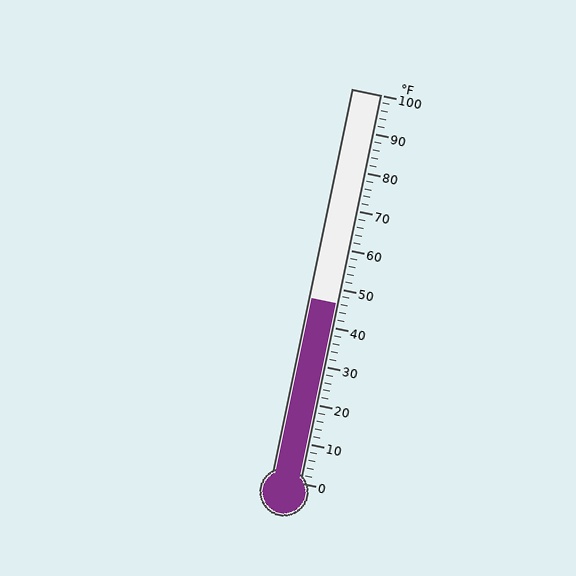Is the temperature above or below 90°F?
The temperature is below 90°F.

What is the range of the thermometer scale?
The thermometer scale ranges from 0°F to 100°F.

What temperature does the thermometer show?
The thermometer shows approximately 46°F.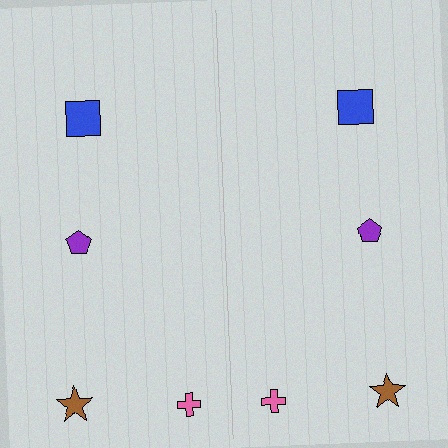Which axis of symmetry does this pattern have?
The pattern has a vertical axis of symmetry running through the center of the image.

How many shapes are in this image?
There are 8 shapes in this image.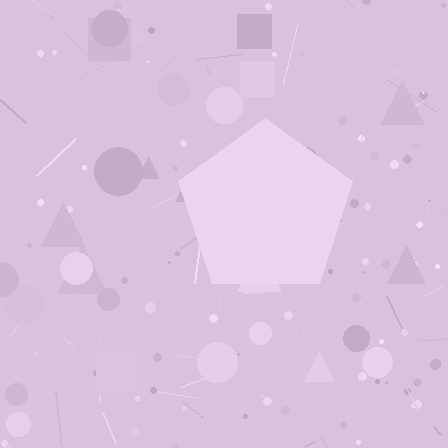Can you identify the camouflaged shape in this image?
The camouflaged shape is a pentagon.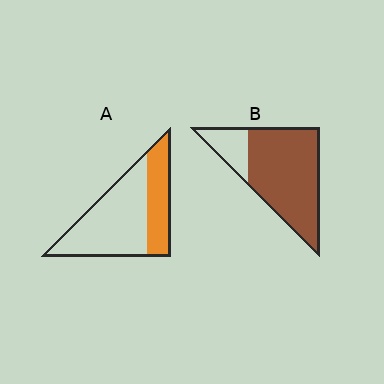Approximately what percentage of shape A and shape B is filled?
A is approximately 35% and B is approximately 80%.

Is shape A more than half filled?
No.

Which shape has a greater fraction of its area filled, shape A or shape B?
Shape B.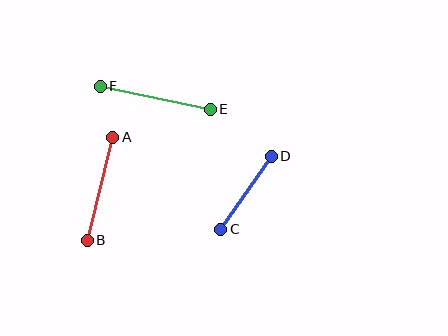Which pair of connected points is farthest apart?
Points E and F are farthest apart.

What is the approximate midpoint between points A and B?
The midpoint is at approximately (100, 189) pixels.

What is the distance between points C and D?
The distance is approximately 89 pixels.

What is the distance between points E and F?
The distance is approximately 113 pixels.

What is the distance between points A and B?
The distance is approximately 106 pixels.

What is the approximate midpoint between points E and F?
The midpoint is at approximately (155, 98) pixels.